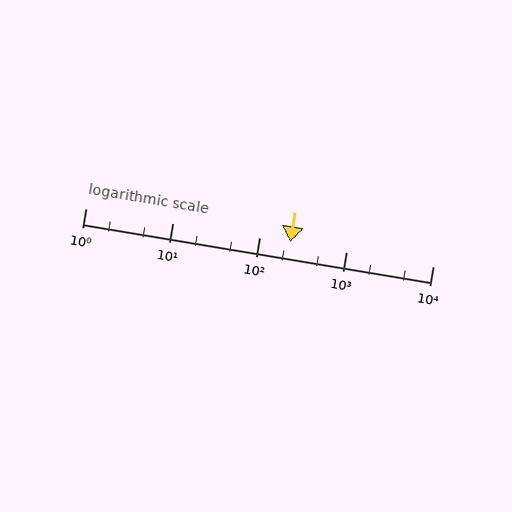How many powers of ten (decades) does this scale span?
The scale spans 4 decades, from 1 to 10000.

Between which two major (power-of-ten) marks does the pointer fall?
The pointer is between 100 and 1000.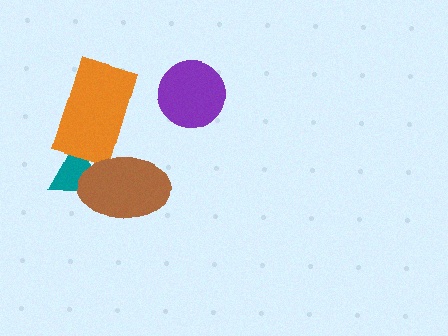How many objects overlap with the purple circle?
0 objects overlap with the purple circle.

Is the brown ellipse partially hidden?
No, no other shape covers it.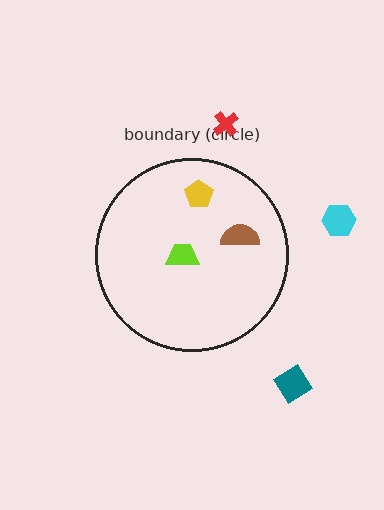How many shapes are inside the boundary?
3 inside, 3 outside.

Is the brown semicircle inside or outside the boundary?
Inside.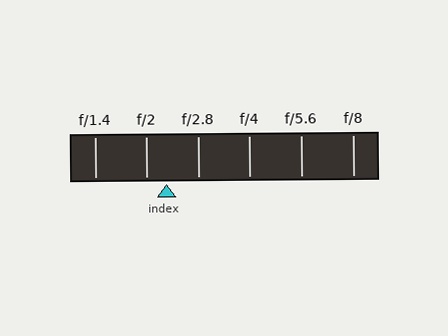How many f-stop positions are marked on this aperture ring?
There are 6 f-stop positions marked.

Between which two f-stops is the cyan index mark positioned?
The index mark is between f/2 and f/2.8.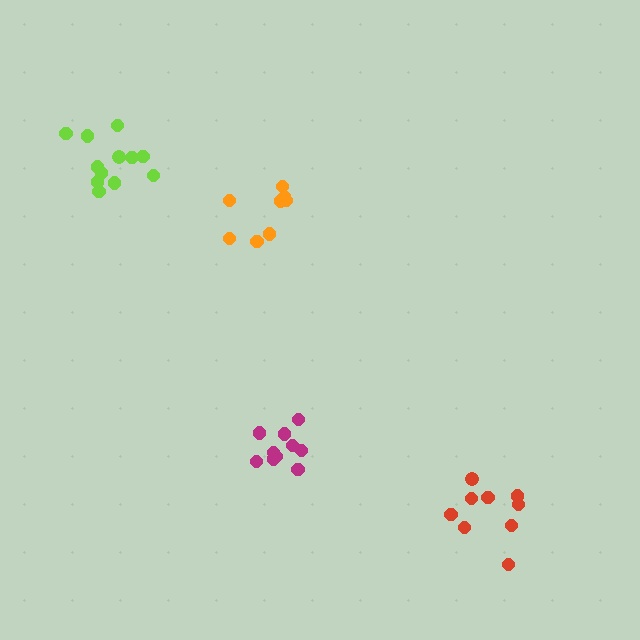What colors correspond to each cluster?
The clusters are colored: magenta, orange, red, lime.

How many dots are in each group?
Group 1: 10 dots, Group 2: 8 dots, Group 3: 9 dots, Group 4: 12 dots (39 total).